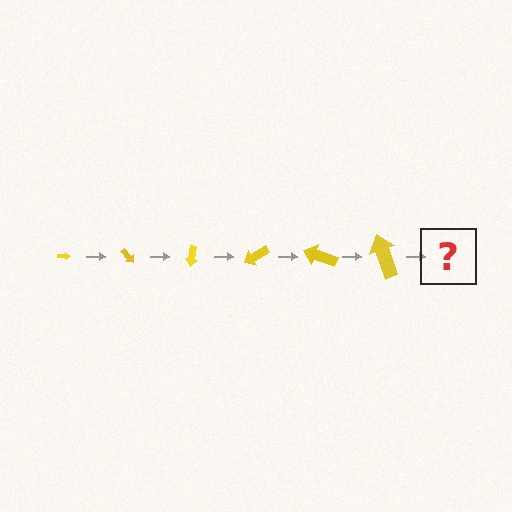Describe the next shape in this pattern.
It should be an arrow, larger than the previous one and rotated 300 degrees from the start.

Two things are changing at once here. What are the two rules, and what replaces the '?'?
The two rules are that the arrow grows larger each step and it rotates 50 degrees each step. The '?' should be an arrow, larger than the previous one and rotated 300 degrees from the start.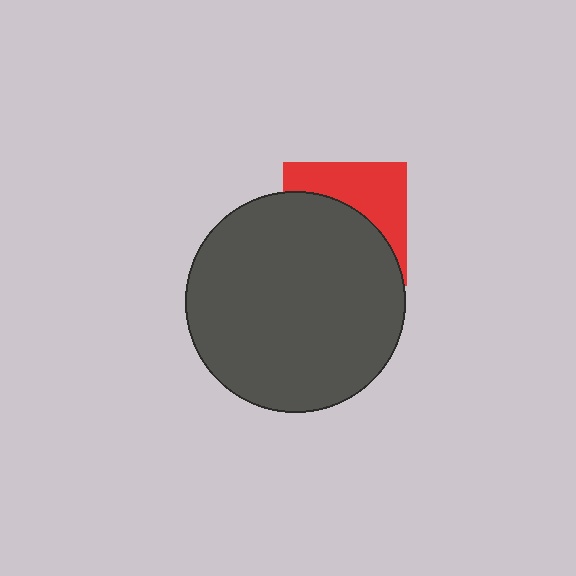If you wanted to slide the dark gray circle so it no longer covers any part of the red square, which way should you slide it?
Slide it down — that is the most direct way to separate the two shapes.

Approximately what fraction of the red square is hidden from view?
Roughly 58% of the red square is hidden behind the dark gray circle.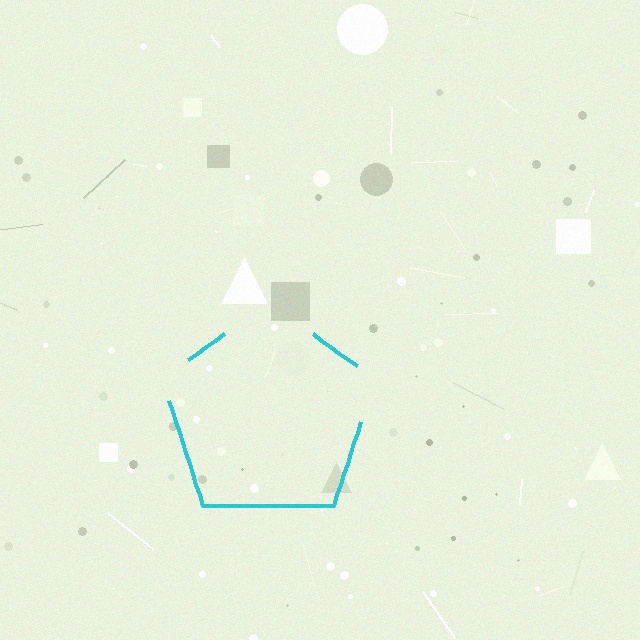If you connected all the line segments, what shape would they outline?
They would outline a pentagon.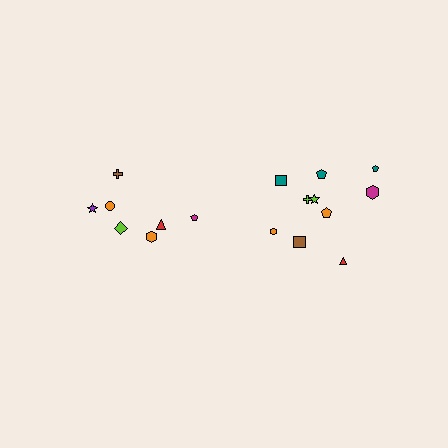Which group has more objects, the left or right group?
The right group.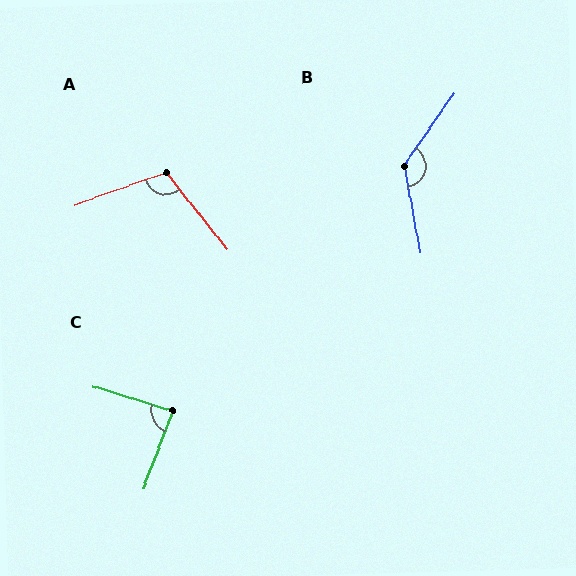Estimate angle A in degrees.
Approximately 109 degrees.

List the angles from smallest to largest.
C (86°), A (109°), B (135°).